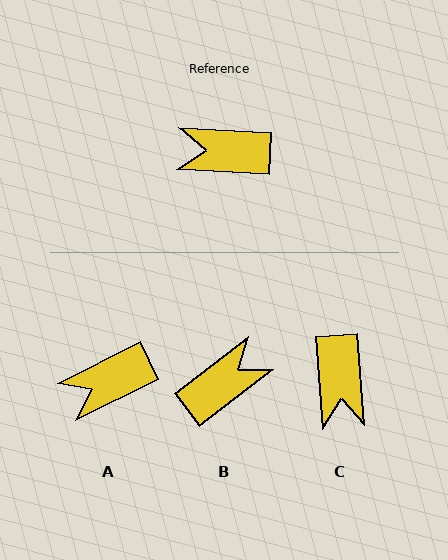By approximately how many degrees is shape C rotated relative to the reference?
Approximately 98 degrees counter-clockwise.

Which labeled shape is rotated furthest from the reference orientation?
B, about 139 degrees away.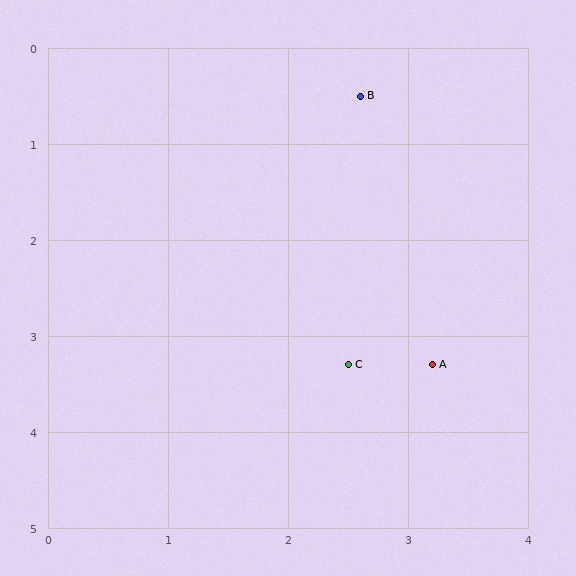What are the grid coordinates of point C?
Point C is at approximately (2.5, 3.3).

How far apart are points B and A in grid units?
Points B and A are about 2.9 grid units apart.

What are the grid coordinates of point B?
Point B is at approximately (2.6, 0.5).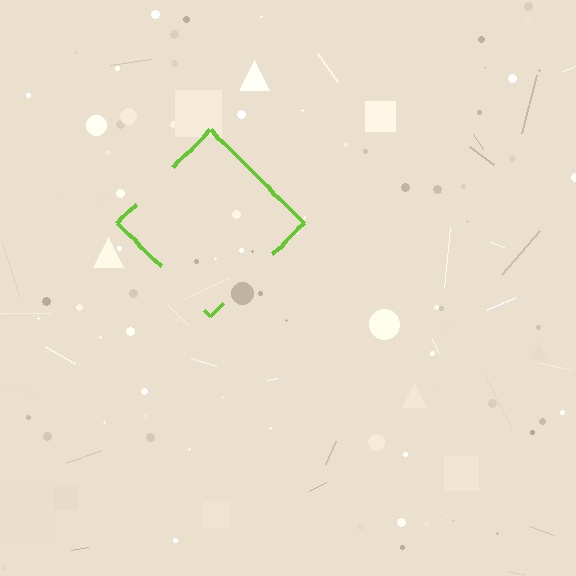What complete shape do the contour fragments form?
The contour fragments form a diamond.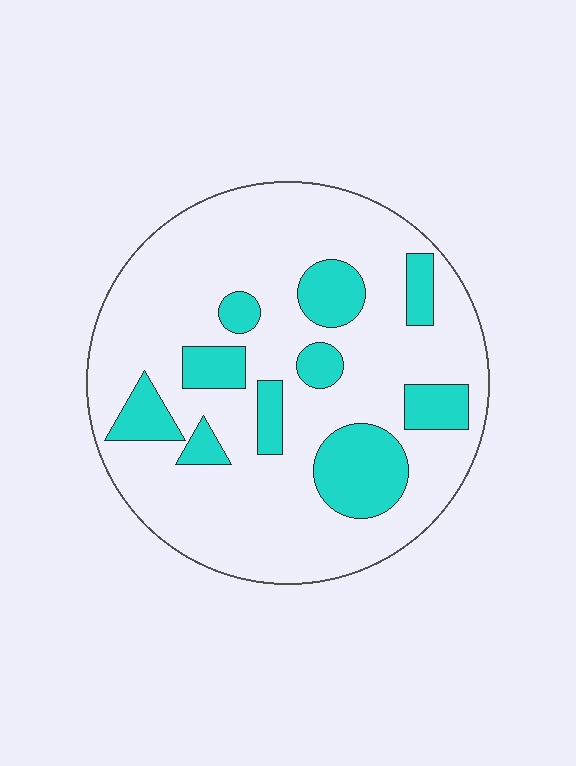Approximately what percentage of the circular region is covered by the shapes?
Approximately 20%.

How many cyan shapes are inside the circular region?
10.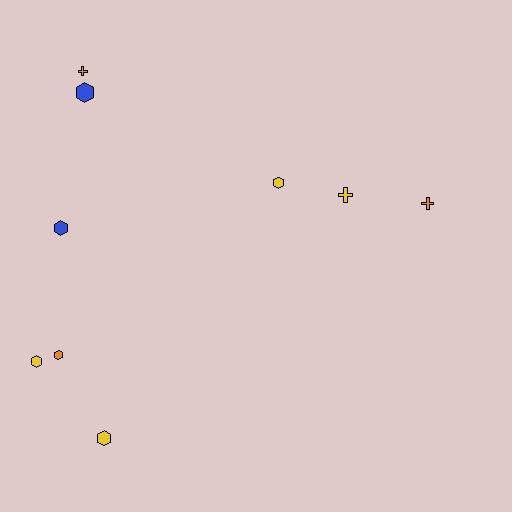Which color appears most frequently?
Yellow, with 4 objects.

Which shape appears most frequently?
Hexagon, with 6 objects.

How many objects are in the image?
There are 9 objects.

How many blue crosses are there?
There are no blue crosses.